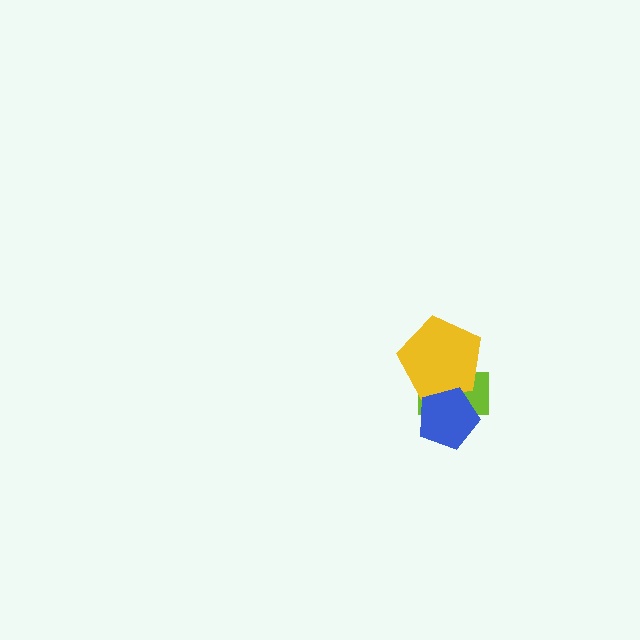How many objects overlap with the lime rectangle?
2 objects overlap with the lime rectangle.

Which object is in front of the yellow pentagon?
The blue pentagon is in front of the yellow pentagon.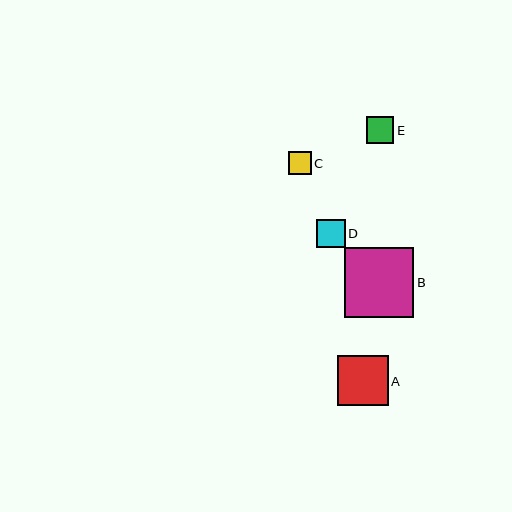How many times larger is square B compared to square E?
Square B is approximately 2.5 times the size of square E.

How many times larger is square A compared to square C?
Square A is approximately 2.3 times the size of square C.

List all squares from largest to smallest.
From largest to smallest: B, A, D, E, C.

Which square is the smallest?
Square C is the smallest with a size of approximately 22 pixels.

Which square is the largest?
Square B is the largest with a size of approximately 70 pixels.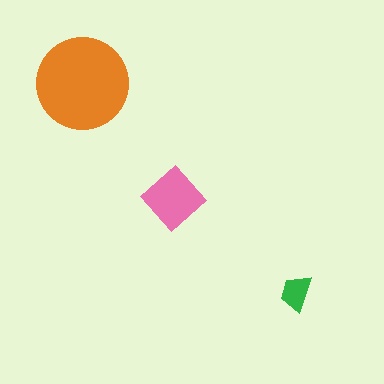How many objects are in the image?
There are 3 objects in the image.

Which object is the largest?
The orange circle.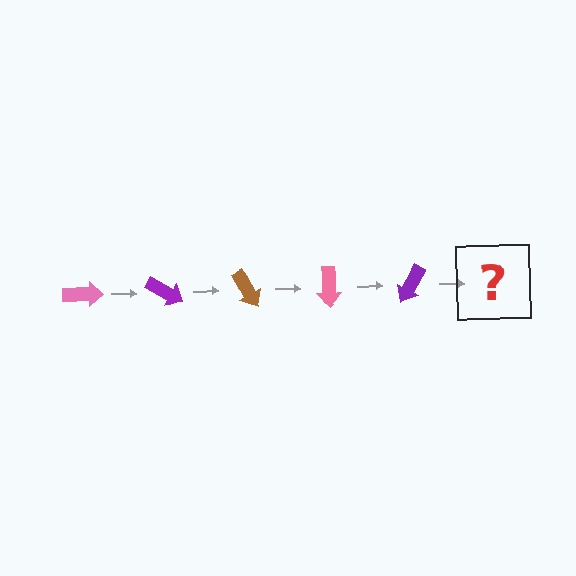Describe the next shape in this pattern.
It should be a brown arrow, rotated 150 degrees from the start.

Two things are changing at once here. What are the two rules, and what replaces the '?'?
The two rules are that it rotates 30 degrees each step and the color cycles through pink, purple, and brown. The '?' should be a brown arrow, rotated 150 degrees from the start.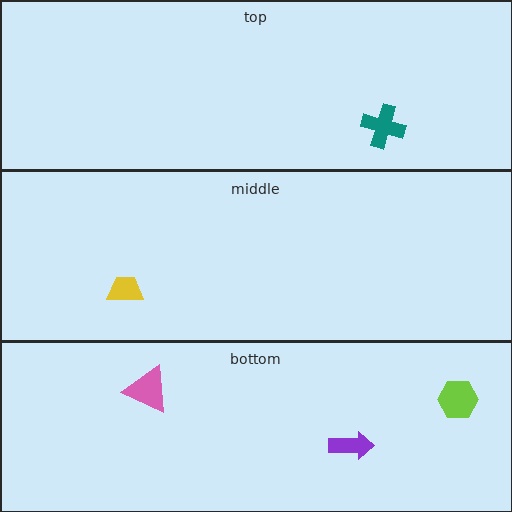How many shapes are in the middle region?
1.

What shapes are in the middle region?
The yellow trapezoid.